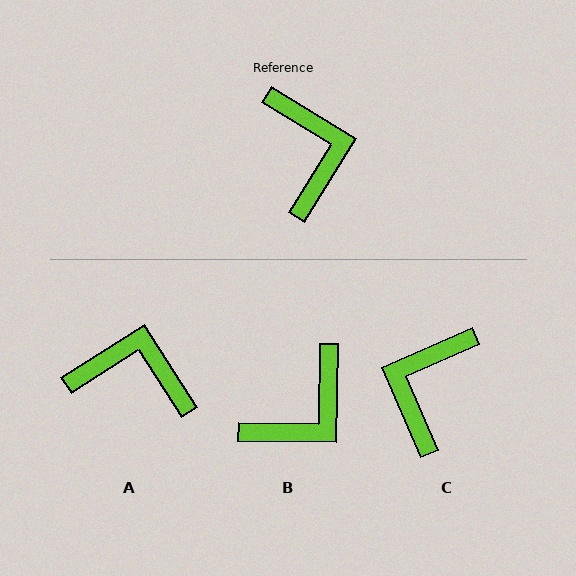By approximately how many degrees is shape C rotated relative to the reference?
Approximately 145 degrees counter-clockwise.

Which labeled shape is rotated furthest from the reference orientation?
C, about 145 degrees away.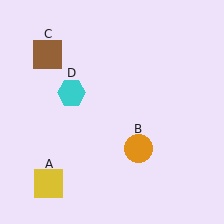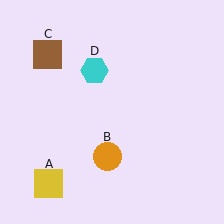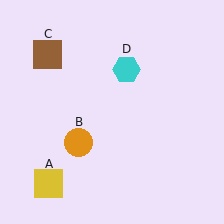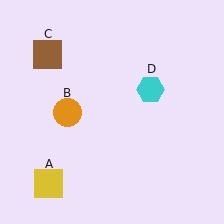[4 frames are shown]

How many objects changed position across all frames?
2 objects changed position: orange circle (object B), cyan hexagon (object D).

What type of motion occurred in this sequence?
The orange circle (object B), cyan hexagon (object D) rotated clockwise around the center of the scene.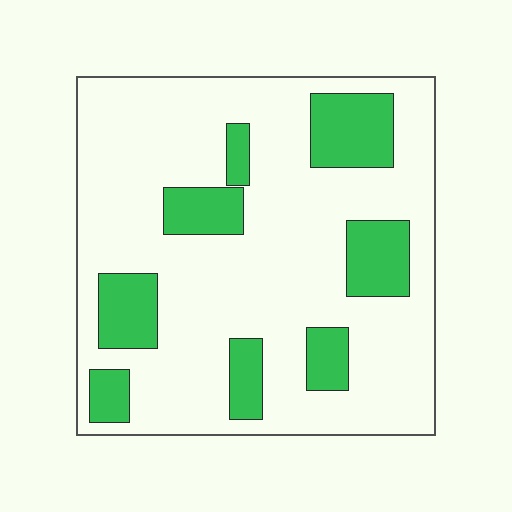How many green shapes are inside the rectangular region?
8.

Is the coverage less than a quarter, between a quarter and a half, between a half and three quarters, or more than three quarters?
Less than a quarter.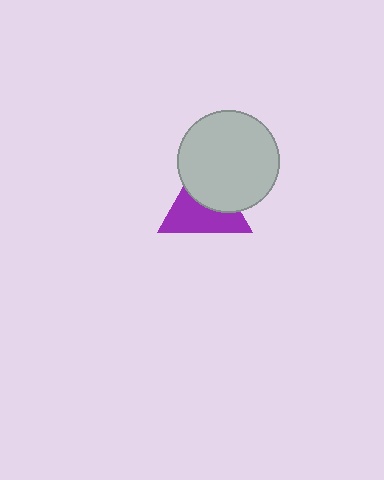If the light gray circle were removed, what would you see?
You would see the complete purple triangle.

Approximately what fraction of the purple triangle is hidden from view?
Roughly 44% of the purple triangle is hidden behind the light gray circle.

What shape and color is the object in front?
The object in front is a light gray circle.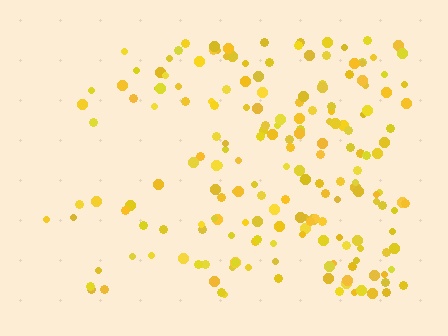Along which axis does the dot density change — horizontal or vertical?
Horizontal.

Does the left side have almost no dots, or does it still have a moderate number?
Still a moderate number, just noticeably fewer than the right.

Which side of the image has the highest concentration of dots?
The right.